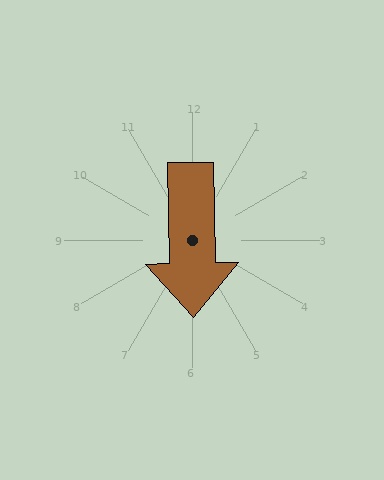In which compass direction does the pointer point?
South.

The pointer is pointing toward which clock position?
Roughly 6 o'clock.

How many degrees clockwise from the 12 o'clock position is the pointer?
Approximately 179 degrees.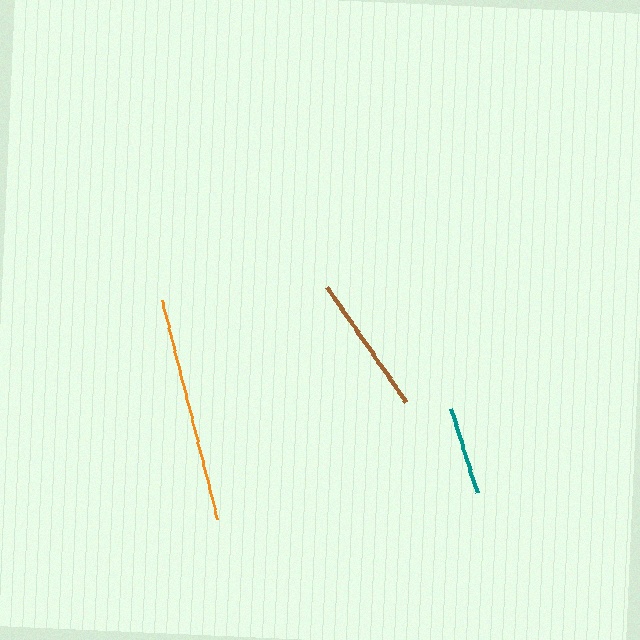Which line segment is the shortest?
The teal line is the shortest at approximately 88 pixels.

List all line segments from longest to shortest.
From longest to shortest: orange, brown, teal.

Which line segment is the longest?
The orange line is the longest at approximately 226 pixels.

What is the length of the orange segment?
The orange segment is approximately 226 pixels long.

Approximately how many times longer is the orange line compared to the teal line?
The orange line is approximately 2.6 times the length of the teal line.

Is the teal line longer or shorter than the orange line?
The orange line is longer than the teal line.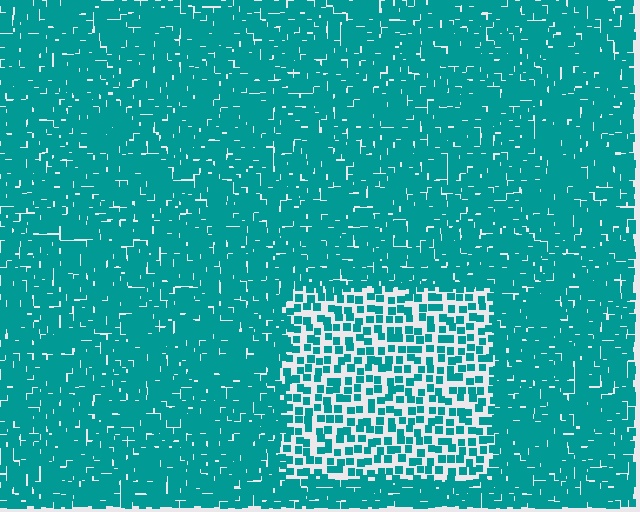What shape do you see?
I see a rectangle.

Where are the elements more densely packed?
The elements are more densely packed outside the rectangle boundary.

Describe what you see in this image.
The image contains small teal elements arranged at two different densities. A rectangle-shaped region is visible where the elements are less densely packed than the surrounding area.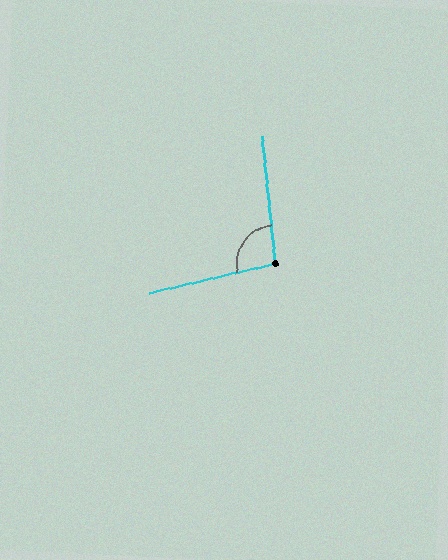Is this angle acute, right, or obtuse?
It is obtuse.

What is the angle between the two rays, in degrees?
Approximately 97 degrees.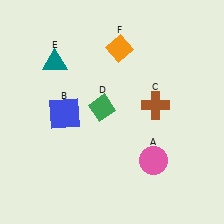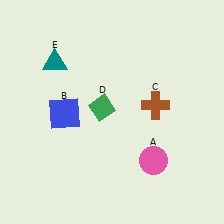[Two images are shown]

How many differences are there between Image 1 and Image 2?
There is 1 difference between the two images.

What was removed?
The orange diamond (F) was removed in Image 2.